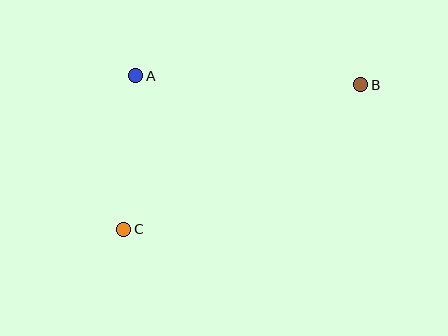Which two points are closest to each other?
Points A and C are closest to each other.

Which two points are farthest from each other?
Points B and C are farthest from each other.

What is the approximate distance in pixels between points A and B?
The distance between A and B is approximately 226 pixels.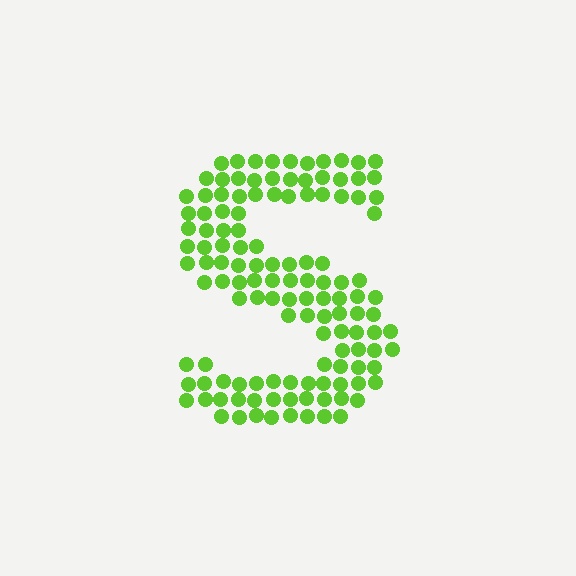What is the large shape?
The large shape is the letter S.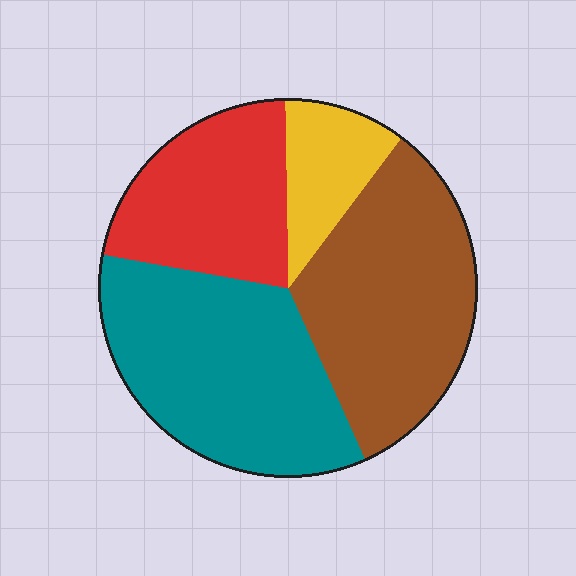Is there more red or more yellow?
Red.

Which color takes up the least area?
Yellow, at roughly 10%.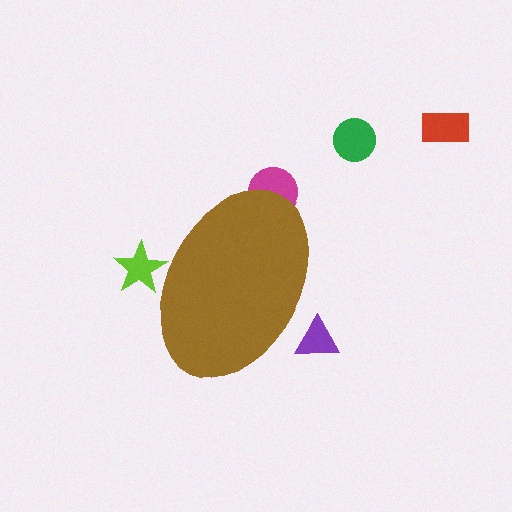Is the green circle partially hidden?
No, the green circle is fully visible.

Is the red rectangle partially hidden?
No, the red rectangle is fully visible.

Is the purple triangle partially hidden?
Yes, the purple triangle is partially hidden behind the brown ellipse.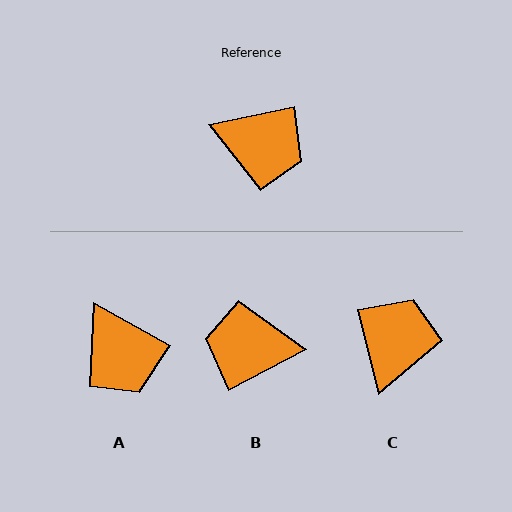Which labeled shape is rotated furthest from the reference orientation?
B, about 164 degrees away.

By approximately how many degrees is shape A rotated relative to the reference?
Approximately 41 degrees clockwise.